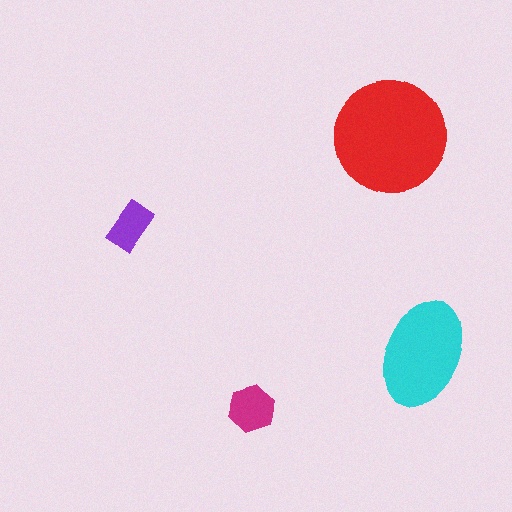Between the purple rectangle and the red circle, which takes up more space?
The red circle.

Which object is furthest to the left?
The purple rectangle is leftmost.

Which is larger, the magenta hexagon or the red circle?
The red circle.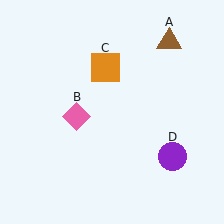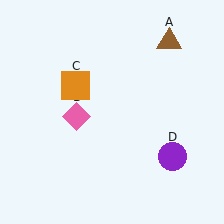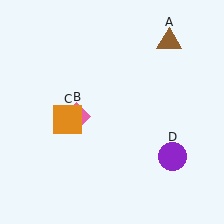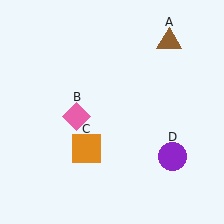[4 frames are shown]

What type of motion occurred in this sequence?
The orange square (object C) rotated counterclockwise around the center of the scene.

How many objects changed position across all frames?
1 object changed position: orange square (object C).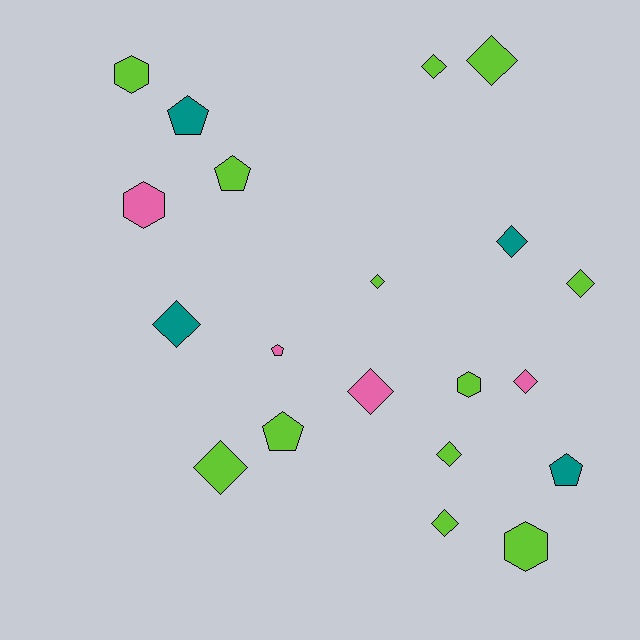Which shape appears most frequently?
Diamond, with 11 objects.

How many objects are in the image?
There are 20 objects.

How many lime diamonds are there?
There are 7 lime diamonds.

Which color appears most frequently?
Lime, with 12 objects.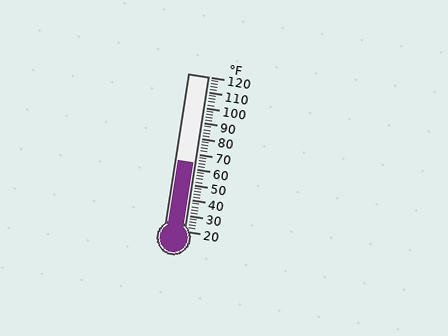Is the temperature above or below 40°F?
The temperature is above 40°F.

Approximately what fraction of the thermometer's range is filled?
The thermometer is filled to approximately 45% of its range.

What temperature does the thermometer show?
The thermometer shows approximately 64°F.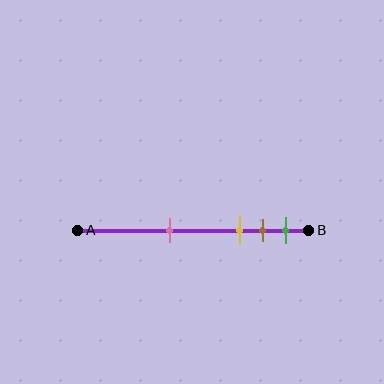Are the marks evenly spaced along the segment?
No, the marks are not evenly spaced.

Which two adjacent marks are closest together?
The brown and green marks are the closest adjacent pair.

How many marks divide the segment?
There are 4 marks dividing the segment.